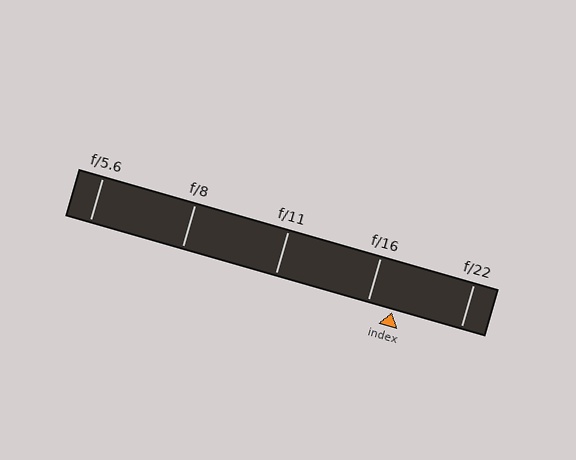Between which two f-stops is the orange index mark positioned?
The index mark is between f/16 and f/22.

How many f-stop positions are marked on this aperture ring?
There are 5 f-stop positions marked.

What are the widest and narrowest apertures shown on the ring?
The widest aperture shown is f/5.6 and the narrowest is f/22.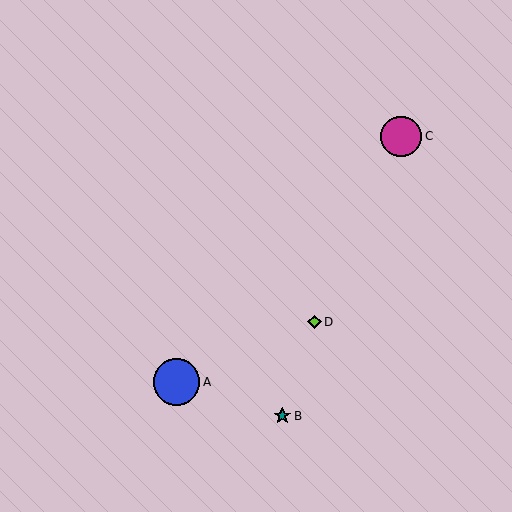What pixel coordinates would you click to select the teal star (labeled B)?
Click at (282, 416) to select the teal star B.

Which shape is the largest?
The blue circle (labeled A) is the largest.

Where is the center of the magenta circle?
The center of the magenta circle is at (401, 136).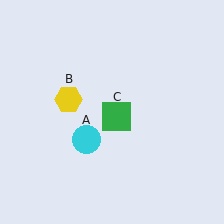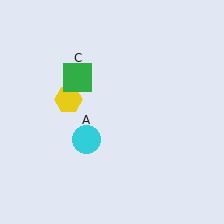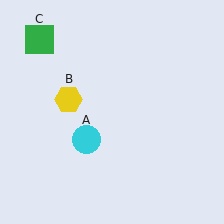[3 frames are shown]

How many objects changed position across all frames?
1 object changed position: green square (object C).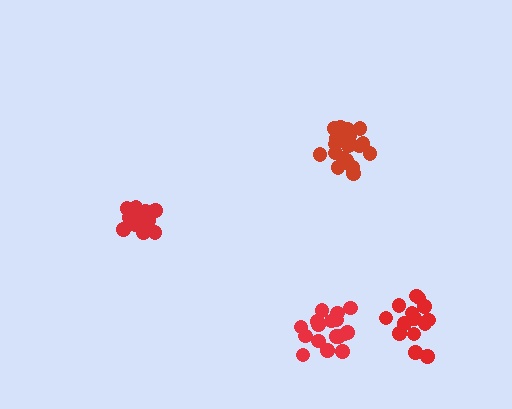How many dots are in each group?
Group 1: 15 dots, Group 2: 17 dots, Group 3: 20 dots, Group 4: 14 dots (66 total).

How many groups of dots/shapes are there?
There are 4 groups.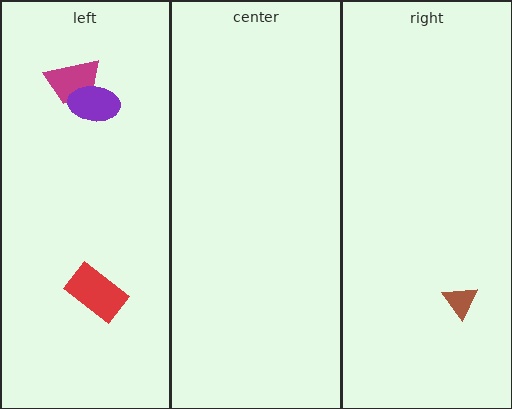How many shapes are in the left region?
3.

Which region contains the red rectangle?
The left region.